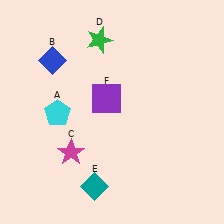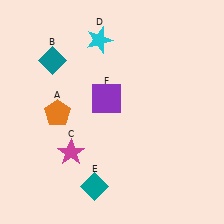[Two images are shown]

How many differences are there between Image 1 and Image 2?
There are 3 differences between the two images.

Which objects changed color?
A changed from cyan to orange. B changed from blue to teal. D changed from green to cyan.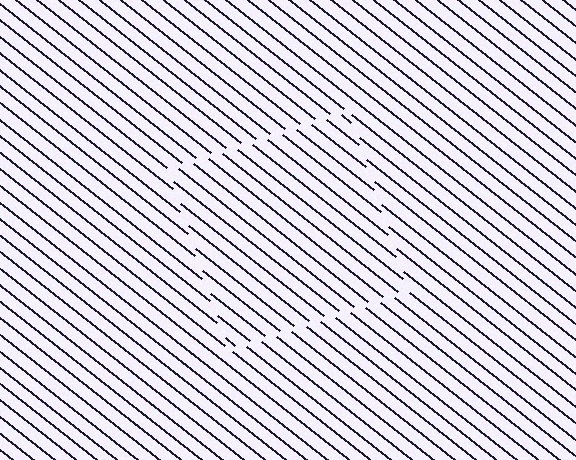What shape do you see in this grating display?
An illusory square. The interior of the shape contains the same grating, shifted by half a period — the contour is defined by the phase discontinuity where line-ends from the inner and outer gratings abut.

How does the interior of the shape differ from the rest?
The interior of the shape contains the same grating, shifted by half a period — the contour is defined by the phase discontinuity where line-ends from the inner and outer gratings abut.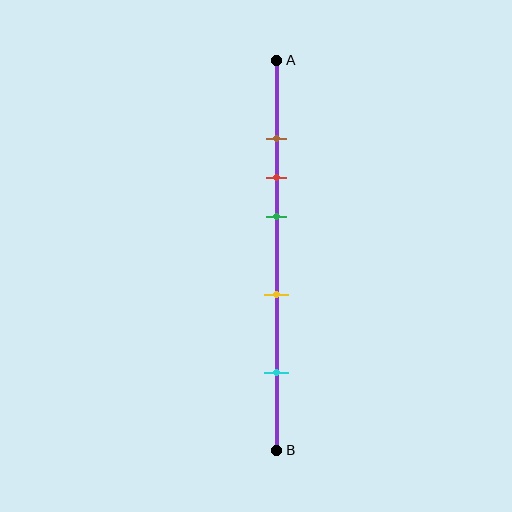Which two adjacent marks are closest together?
The brown and red marks are the closest adjacent pair.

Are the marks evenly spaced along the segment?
No, the marks are not evenly spaced.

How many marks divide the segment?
There are 5 marks dividing the segment.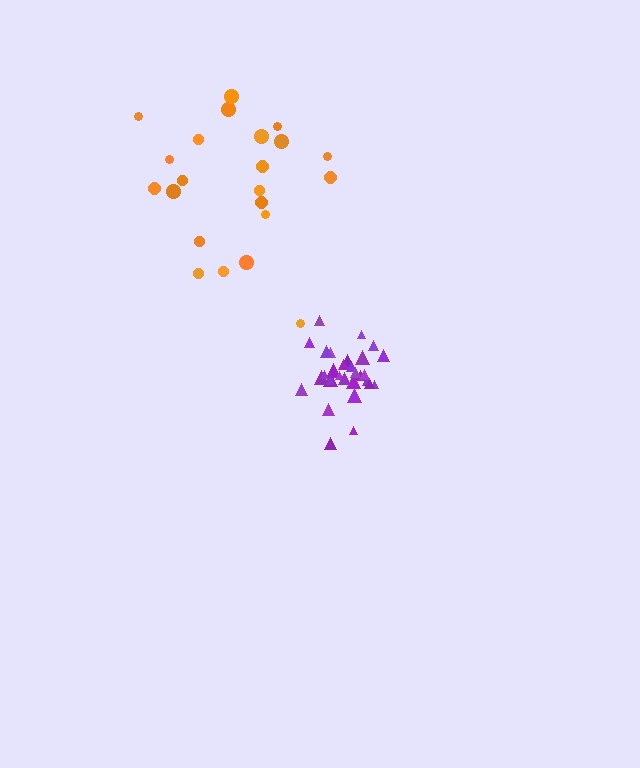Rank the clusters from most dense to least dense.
purple, orange.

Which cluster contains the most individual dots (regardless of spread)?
Purple (31).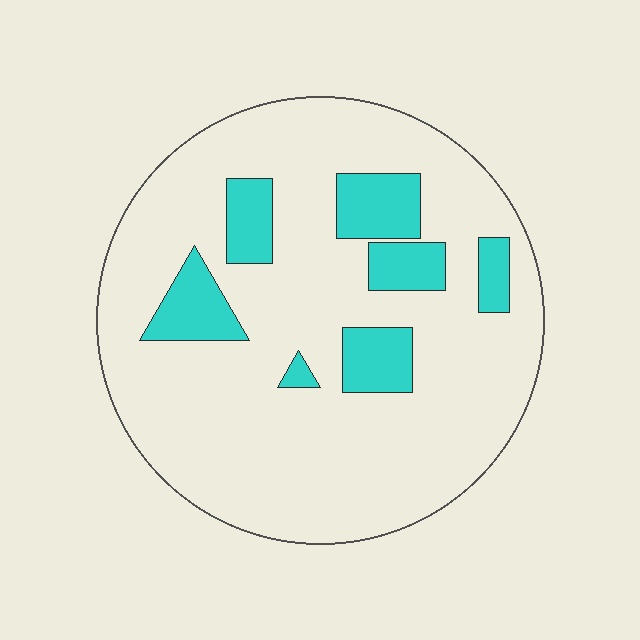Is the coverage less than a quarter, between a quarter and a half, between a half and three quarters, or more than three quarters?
Less than a quarter.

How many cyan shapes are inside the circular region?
7.